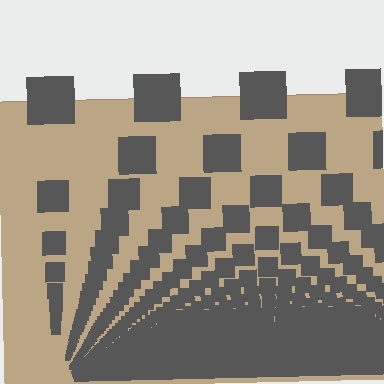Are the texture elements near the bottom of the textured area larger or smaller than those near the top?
Smaller. The gradient is inverted — elements near the bottom are smaller and denser.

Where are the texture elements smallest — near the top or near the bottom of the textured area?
Near the bottom.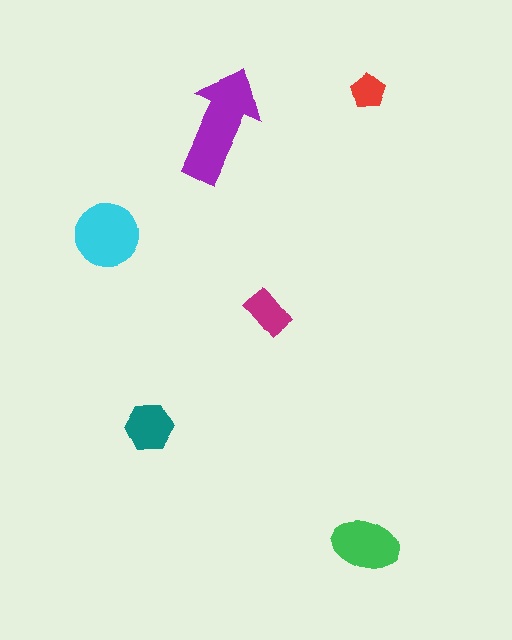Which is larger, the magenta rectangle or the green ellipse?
The green ellipse.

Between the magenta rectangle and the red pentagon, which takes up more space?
The magenta rectangle.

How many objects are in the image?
There are 6 objects in the image.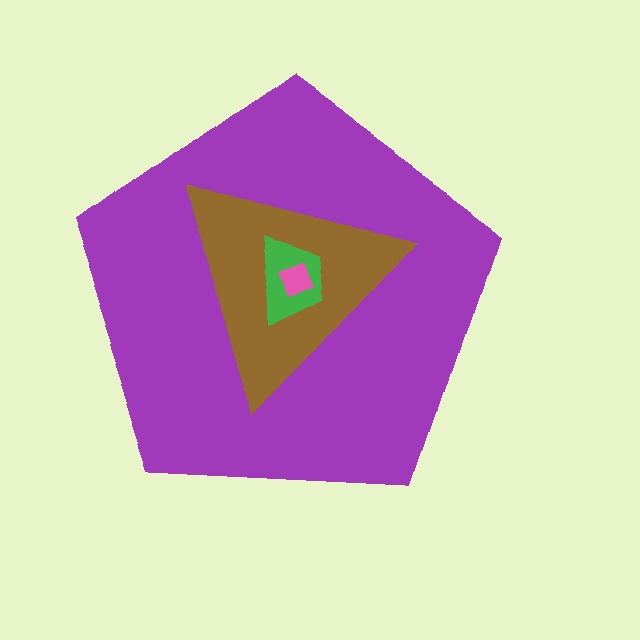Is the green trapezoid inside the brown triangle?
Yes.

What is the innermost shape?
The pink square.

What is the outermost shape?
The purple pentagon.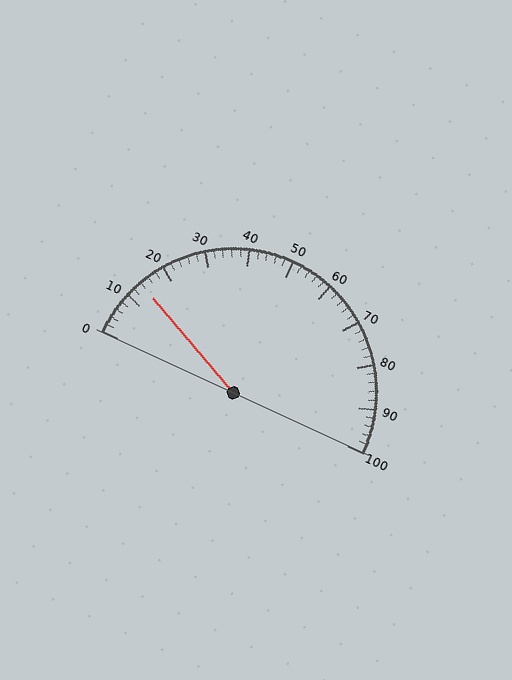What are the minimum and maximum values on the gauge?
The gauge ranges from 0 to 100.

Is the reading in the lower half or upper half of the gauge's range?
The reading is in the lower half of the range (0 to 100).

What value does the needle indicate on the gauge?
The needle indicates approximately 14.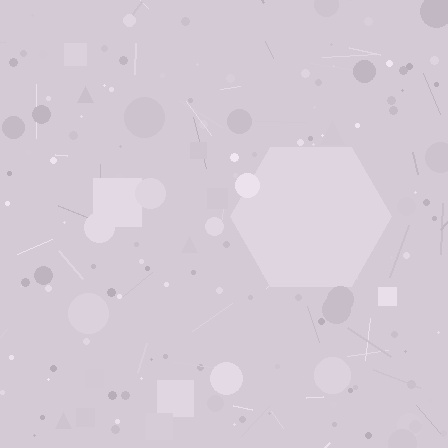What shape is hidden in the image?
A hexagon is hidden in the image.